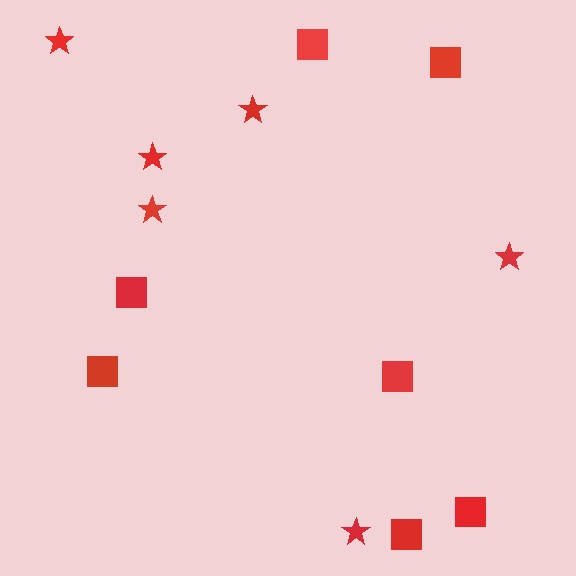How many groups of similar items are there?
There are 2 groups: one group of squares (7) and one group of stars (6).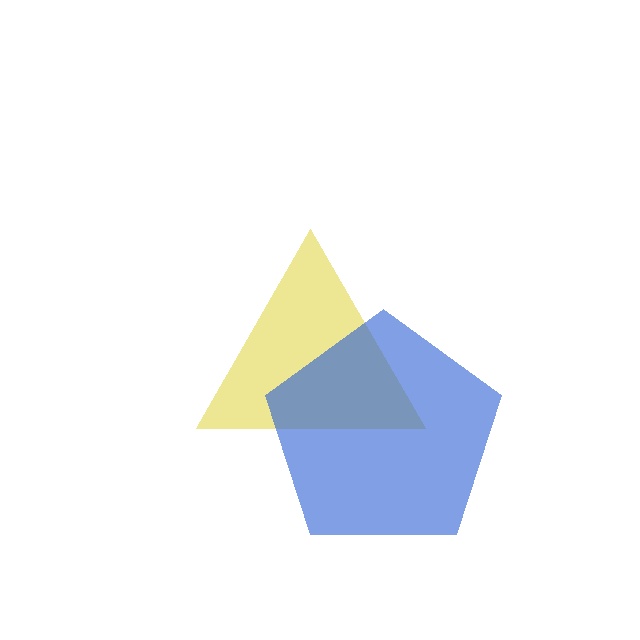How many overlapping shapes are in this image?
There are 2 overlapping shapes in the image.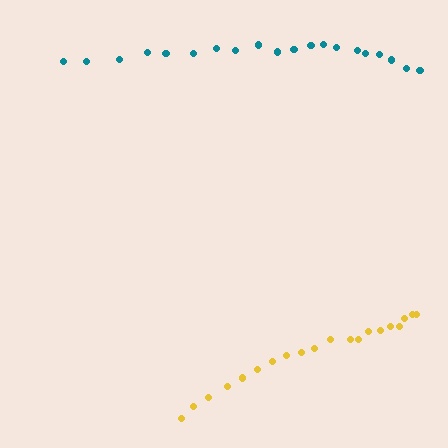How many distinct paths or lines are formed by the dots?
There are 2 distinct paths.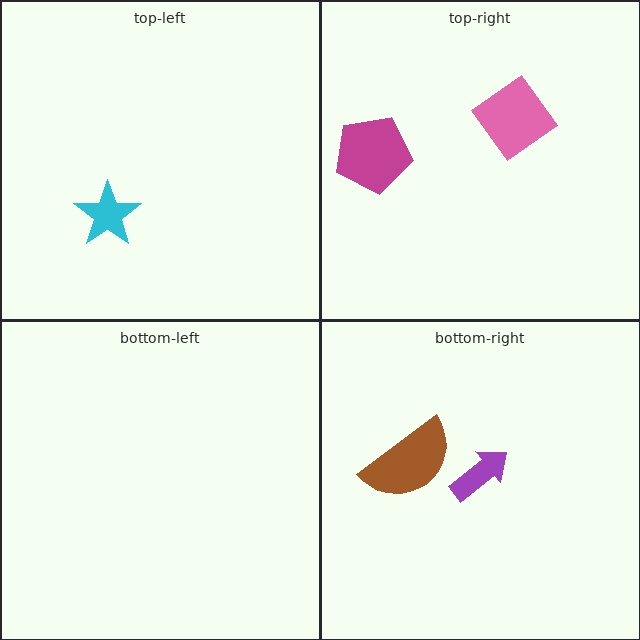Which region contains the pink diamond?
The top-right region.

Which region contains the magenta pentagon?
The top-right region.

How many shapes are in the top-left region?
1.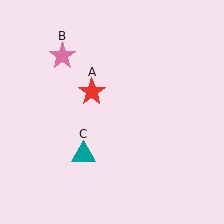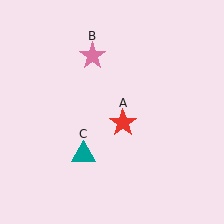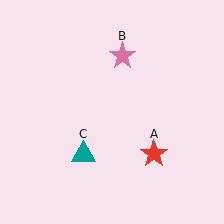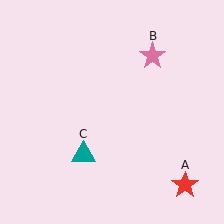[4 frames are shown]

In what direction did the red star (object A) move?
The red star (object A) moved down and to the right.